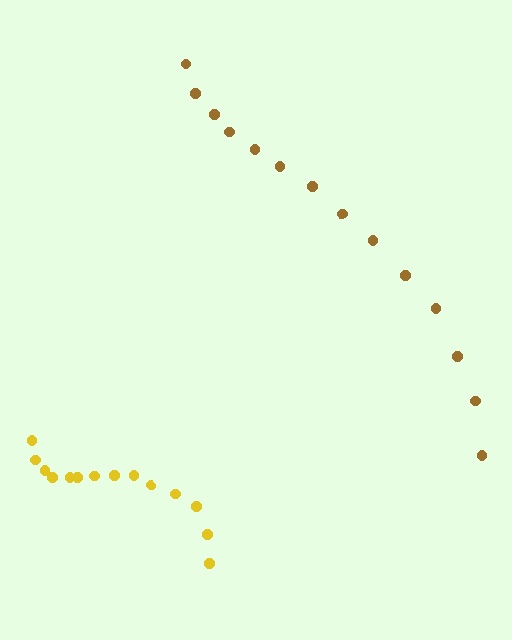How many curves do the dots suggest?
There are 2 distinct paths.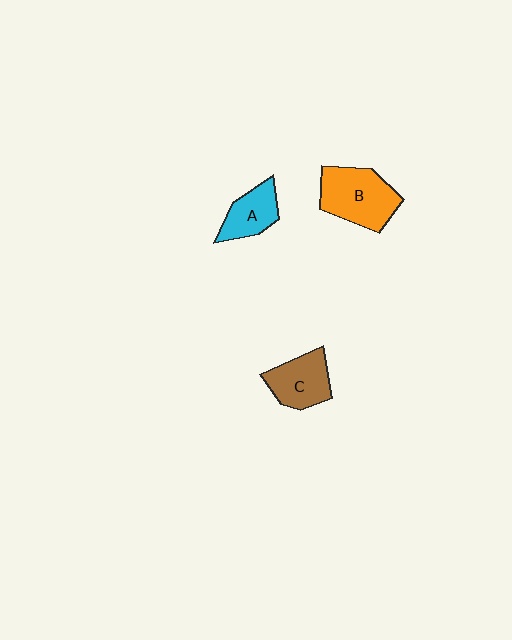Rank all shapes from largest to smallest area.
From largest to smallest: B (orange), C (brown), A (cyan).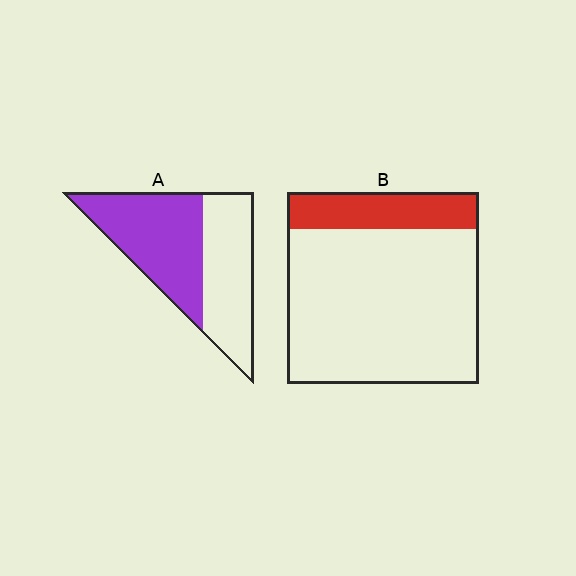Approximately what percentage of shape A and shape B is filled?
A is approximately 55% and B is approximately 20%.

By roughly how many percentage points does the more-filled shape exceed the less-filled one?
By roughly 35 percentage points (A over B).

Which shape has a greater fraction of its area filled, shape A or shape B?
Shape A.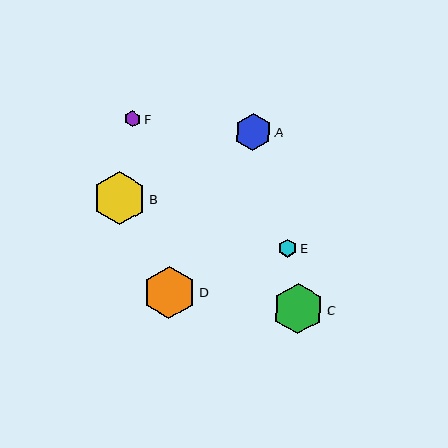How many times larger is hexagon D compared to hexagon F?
Hexagon D is approximately 3.3 times the size of hexagon F.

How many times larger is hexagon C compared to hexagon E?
Hexagon C is approximately 2.8 times the size of hexagon E.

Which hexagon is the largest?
Hexagon B is the largest with a size of approximately 53 pixels.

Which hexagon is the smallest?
Hexagon F is the smallest with a size of approximately 16 pixels.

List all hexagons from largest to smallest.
From largest to smallest: B, D, C, A, E, F.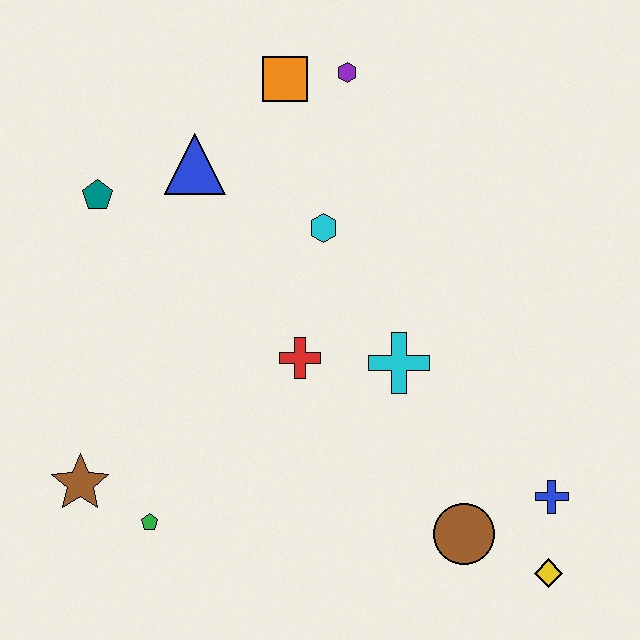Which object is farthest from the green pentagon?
The purple hexagon is farthest from the green pentagon.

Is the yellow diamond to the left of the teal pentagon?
No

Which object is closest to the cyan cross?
The red cross is closest to the cyan cross.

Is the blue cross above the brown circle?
Yes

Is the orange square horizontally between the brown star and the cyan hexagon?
Yes